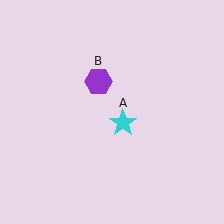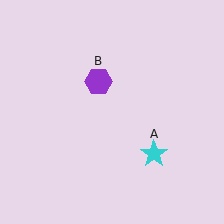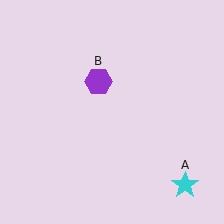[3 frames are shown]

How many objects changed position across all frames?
1 object changed position: cyan star (object A).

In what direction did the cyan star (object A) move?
The cyan star (object A) moved down and to the right.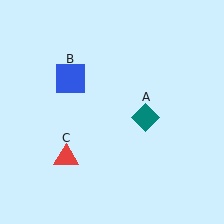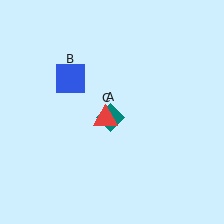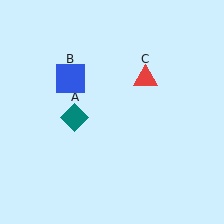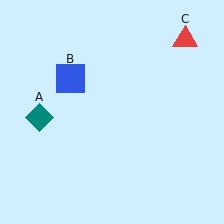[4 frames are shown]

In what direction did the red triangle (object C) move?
The red triangle (object C) moved up and to the right.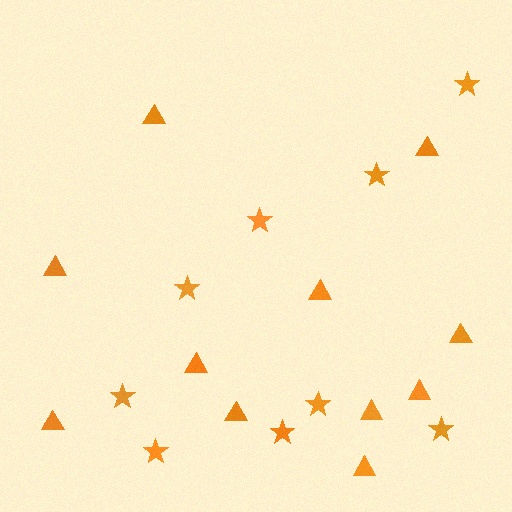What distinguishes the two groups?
There are 2 groups: one group of triangles (11) and one group of stars (9).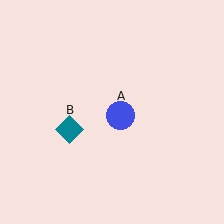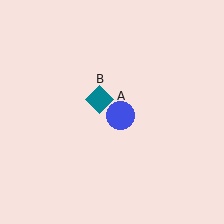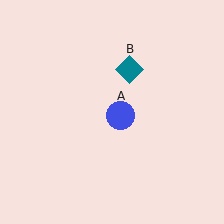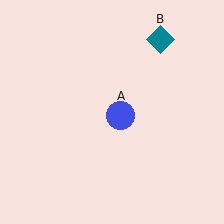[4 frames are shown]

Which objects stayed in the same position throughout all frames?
Blue circle (object A) remained stationary.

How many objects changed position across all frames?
1 object changed position: teal diamond (object B).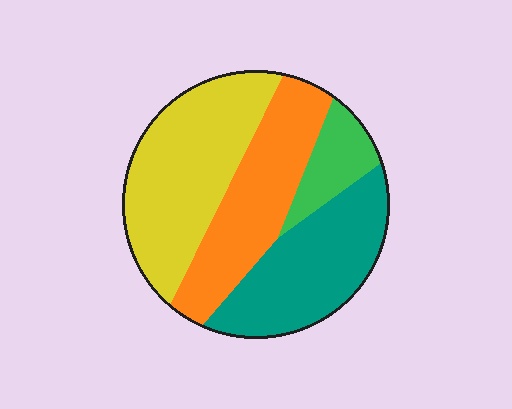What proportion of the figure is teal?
Teal covers 28% of the figure.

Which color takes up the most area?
Yellow, at roughly 35%.